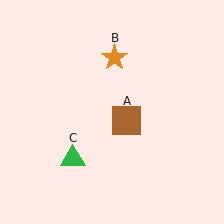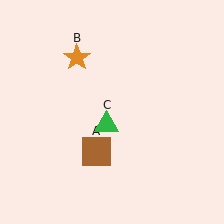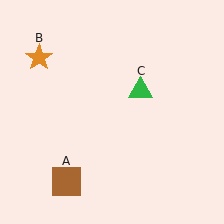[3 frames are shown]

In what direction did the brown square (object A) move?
The brown square (object A) moved down and to the left.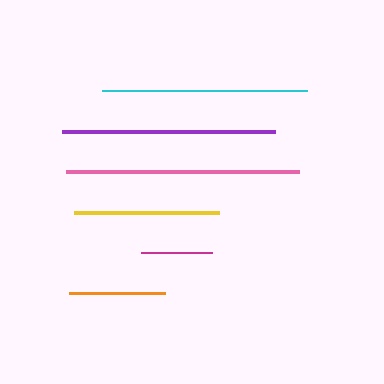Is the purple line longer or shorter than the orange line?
The purple line is longer than the orange line.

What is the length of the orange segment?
The orange segment is approximately 97 pixels long.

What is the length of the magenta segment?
The magenta segment is approximately 71 pixels long.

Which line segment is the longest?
The pink line is the longest at approximately 233 pixels.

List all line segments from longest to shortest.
From longest to shortest: pink, purple, cyan, yellow, orange, magenta.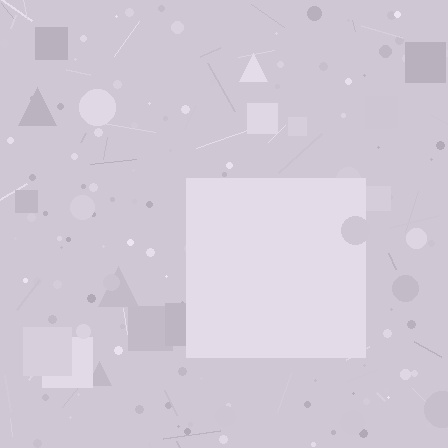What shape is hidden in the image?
A square is hidden in the image.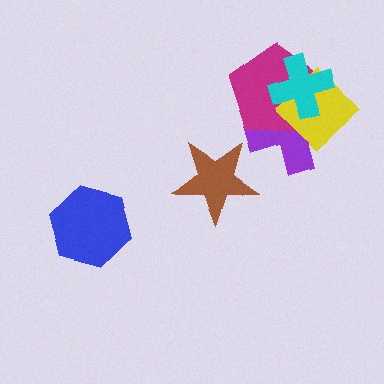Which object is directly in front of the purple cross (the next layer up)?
The magenta pentagon is directly in front of the purple cross.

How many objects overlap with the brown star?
0 objects overlap with the brown star.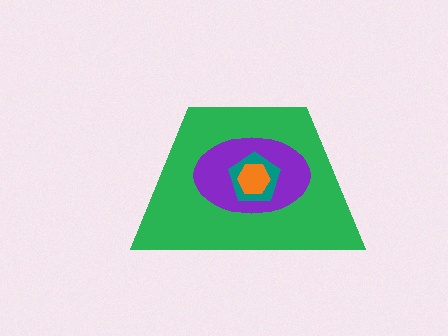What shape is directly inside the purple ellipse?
The teal pentagon.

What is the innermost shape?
The orange hexagon.